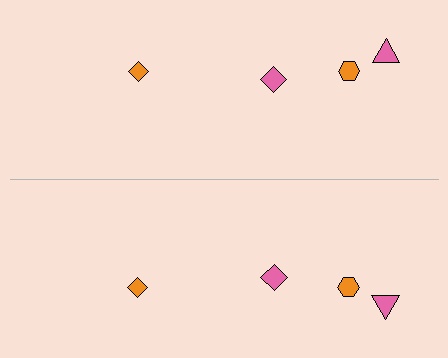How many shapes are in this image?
There are 8 shapes in this image.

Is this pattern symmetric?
Yes, this pattern has bilateral (reflection) symmetry.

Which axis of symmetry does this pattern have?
The pattern has a horizontal axis of symmetry running through the center of the image.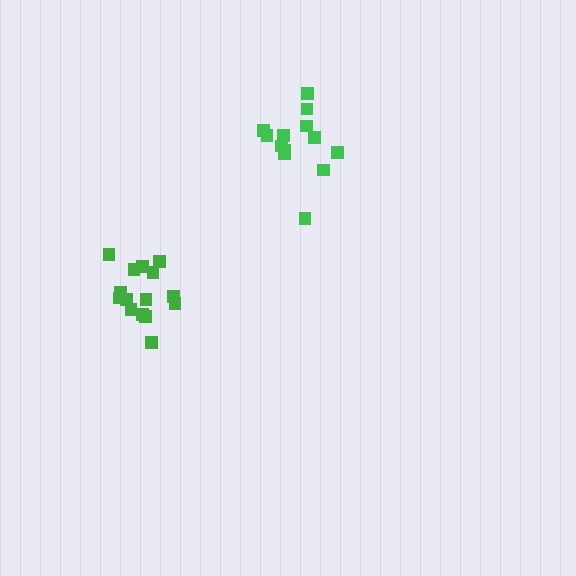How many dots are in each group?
Group 1: 13 dots, Group 2: 15 dots (28 total).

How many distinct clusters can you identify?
There are 2 distinct clusters.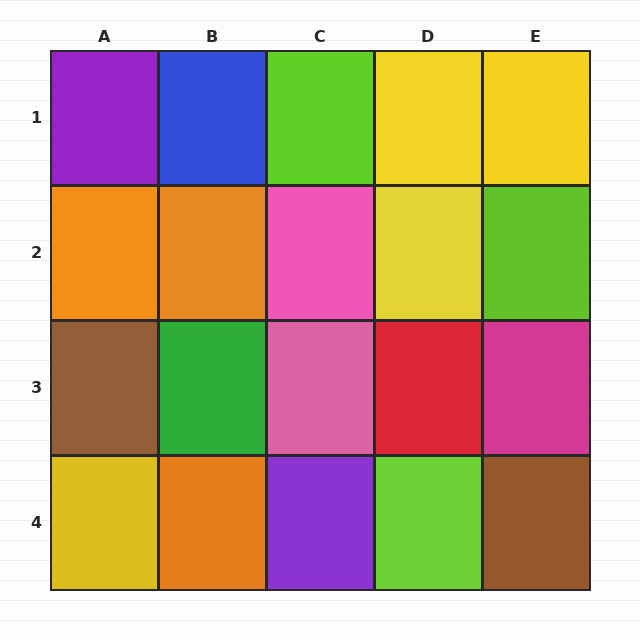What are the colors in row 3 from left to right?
Brown, green, pink, red, magenta.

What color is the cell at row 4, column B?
Orange.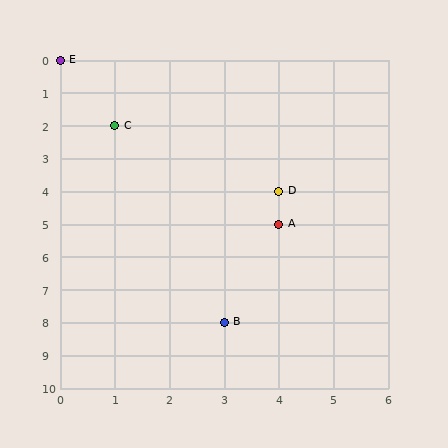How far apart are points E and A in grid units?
Points E and A are 4 columns and 5 rows apart (about 6.4 grid units diagonally).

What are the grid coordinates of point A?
Point A is at grid coordinates (4, 5).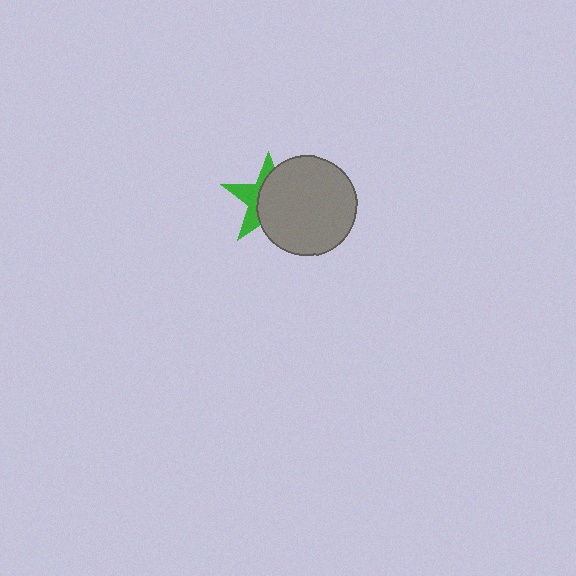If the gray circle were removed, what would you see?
You would see the complete green star.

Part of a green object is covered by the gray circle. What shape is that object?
It is a star.